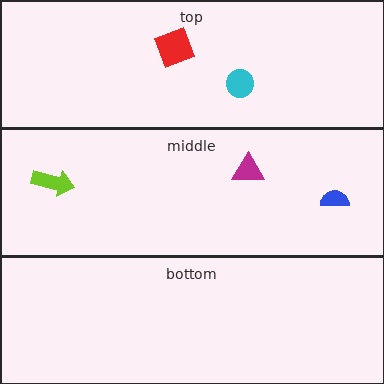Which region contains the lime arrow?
The middle region.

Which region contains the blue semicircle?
The middle region.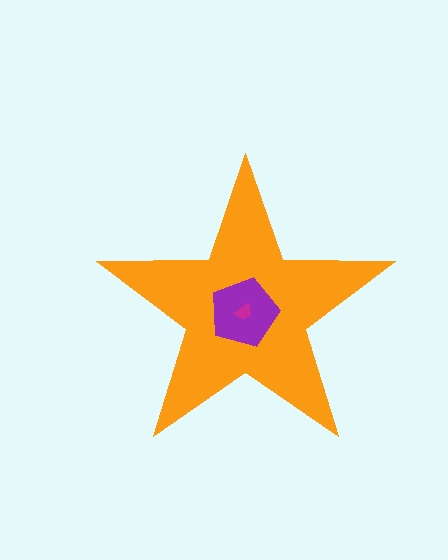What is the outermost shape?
The orange star.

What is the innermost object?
The magenta trapezoid.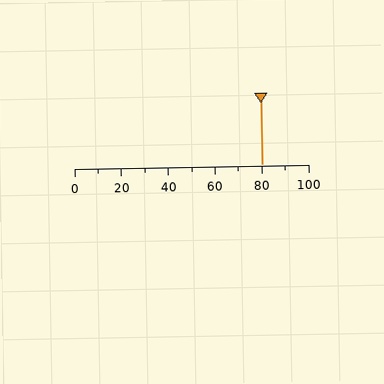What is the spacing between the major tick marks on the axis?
The major ticks are spaced 20 apart.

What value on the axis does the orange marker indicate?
The marker indicates approximately 80.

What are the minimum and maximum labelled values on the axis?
The axis runs from 0 to 100.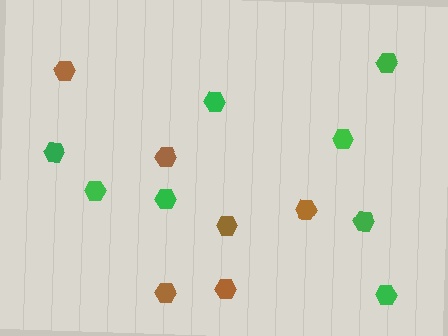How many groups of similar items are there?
There are 2 groups: one group of green hexagons (8) and one group of brown hexagons (6).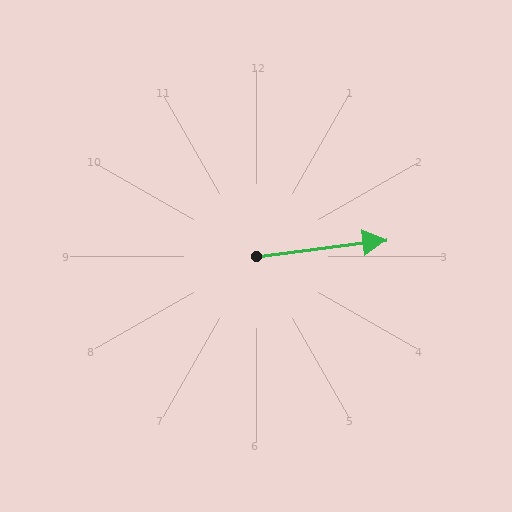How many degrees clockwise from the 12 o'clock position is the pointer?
Approximately 83 degrees.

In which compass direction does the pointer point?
East.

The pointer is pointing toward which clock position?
Roughly 3 o'clock.